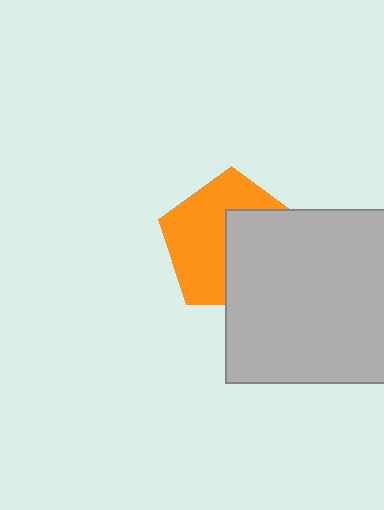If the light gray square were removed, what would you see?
You would see the complete orange pentagon.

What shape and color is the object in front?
The object in front is a light gray square.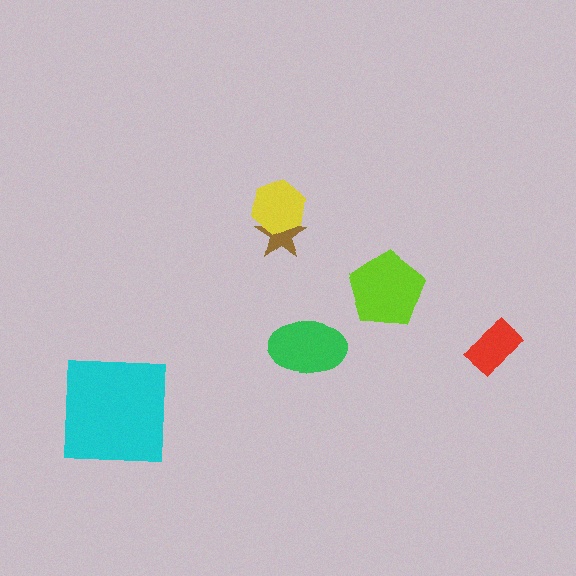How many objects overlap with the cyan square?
0 objects overlap with the cyan square.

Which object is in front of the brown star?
The yellow hexagon is in front of the brown star.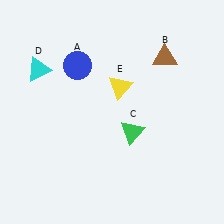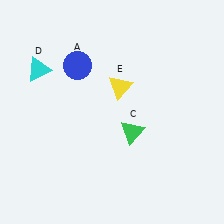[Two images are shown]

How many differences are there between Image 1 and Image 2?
There is 1 difference between the two images.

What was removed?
The brown triangle (B) was removed in Image 2.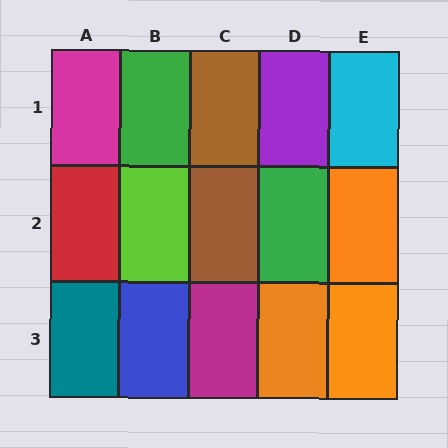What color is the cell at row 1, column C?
Brown.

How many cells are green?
2 cells are green.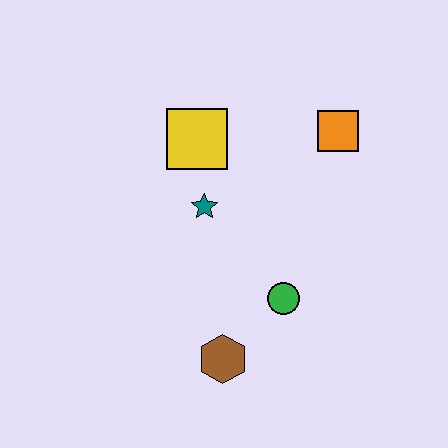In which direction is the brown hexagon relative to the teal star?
The brown hexagon is below the teal star.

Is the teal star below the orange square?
Yes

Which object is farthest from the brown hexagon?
The orange square is farthest from the brown hexagon.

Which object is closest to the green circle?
The brown hexagon is closest to the green circle.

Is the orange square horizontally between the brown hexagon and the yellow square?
No